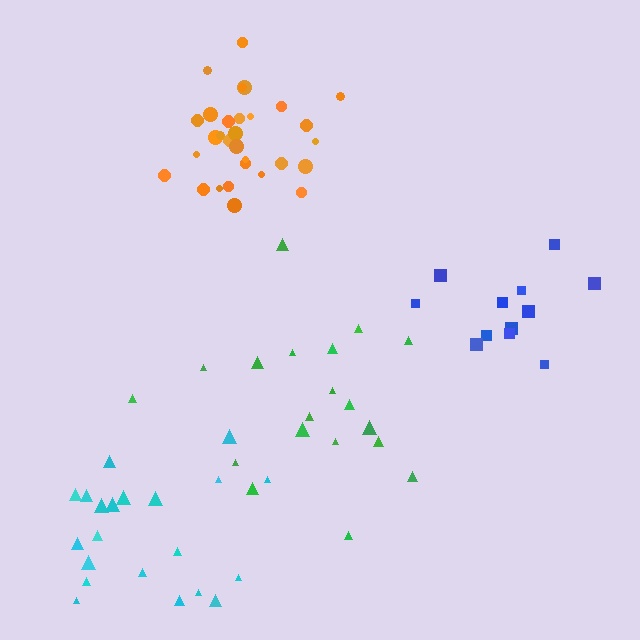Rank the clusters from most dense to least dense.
orange, cyan, green, blue.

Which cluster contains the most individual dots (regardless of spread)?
Orange (30).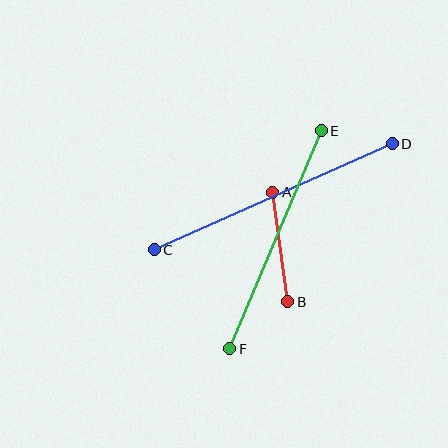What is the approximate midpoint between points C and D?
The midpoint is at approximately (273, 197) pixels.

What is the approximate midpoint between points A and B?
The midpoint is at approximately (280, 247) pixels.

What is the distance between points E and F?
The distance is approximately 236 pixels.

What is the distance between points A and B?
The distance is approximately 110 pixels.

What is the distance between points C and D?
The distance is approximately 261 pixels.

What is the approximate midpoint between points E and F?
The midpoint is at approximately (276, 240) pixels.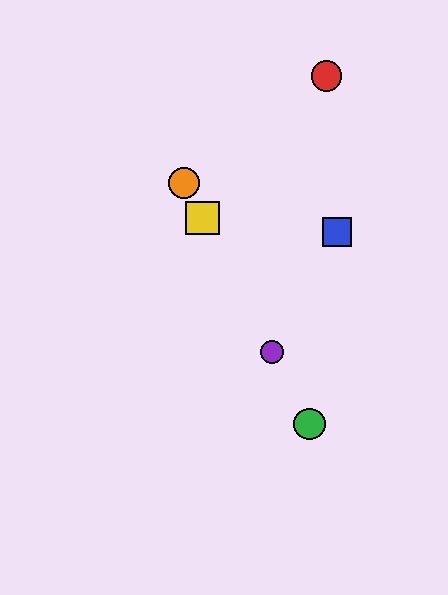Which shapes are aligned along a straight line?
The green circle, the yellow square, the purple circle, the orange circle are aligned along a straight line.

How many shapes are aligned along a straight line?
4 shapes (the green circle, the yellow square, the purple circle, the orange circle) are aligned along a straight line.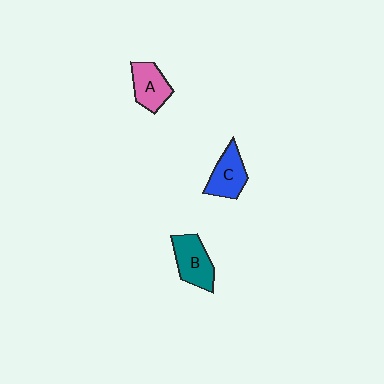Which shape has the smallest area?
Shape A (pink).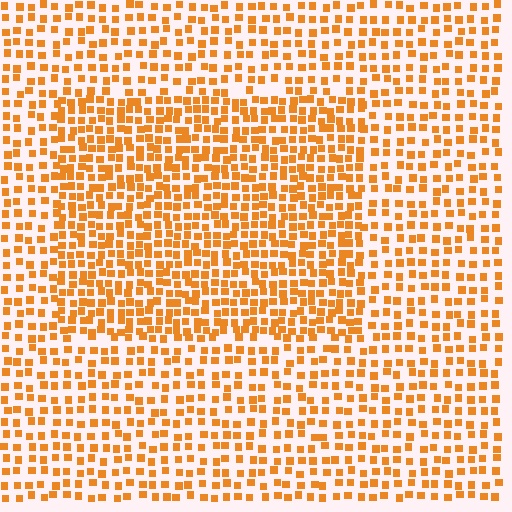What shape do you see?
I see a rectangle.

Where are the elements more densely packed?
The elements are more densely packed inside the rectangle boundary.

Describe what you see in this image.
The image contains small orange elements arranged at two different densities. A rectangle-shaped region is visible where the elements are more densely packed than the surrounding area.